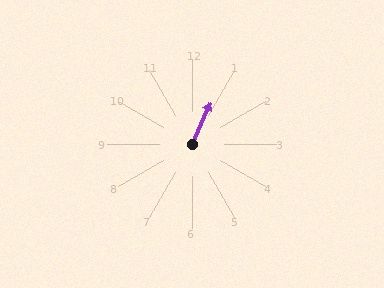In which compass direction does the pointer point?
Northeast.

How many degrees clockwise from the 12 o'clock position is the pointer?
Approximately 24 degrees.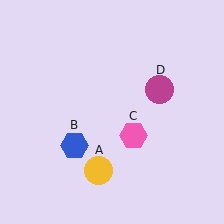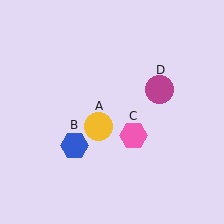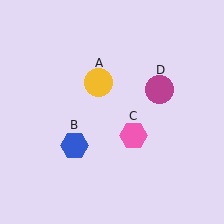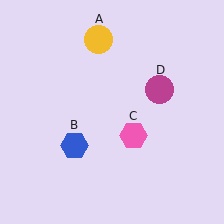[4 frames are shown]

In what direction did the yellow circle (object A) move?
The yellow circle (object A) moved up.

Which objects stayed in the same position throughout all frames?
Blue hexagon (object B) and pink hexagon (object C) and magenta circle (object D) remained stationary.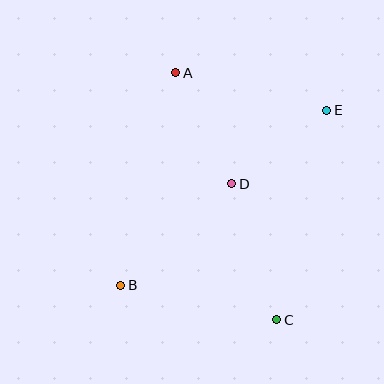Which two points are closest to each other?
Points D and E are closest to each other.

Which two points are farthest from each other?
Points B and E are farthest from each other.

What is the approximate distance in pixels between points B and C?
The distance between B and C is approximately 160 pixels.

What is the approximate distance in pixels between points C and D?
The distance between C and D is approximately 143 pixels.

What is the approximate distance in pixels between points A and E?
The distance between A and E is approximately 155 pixels.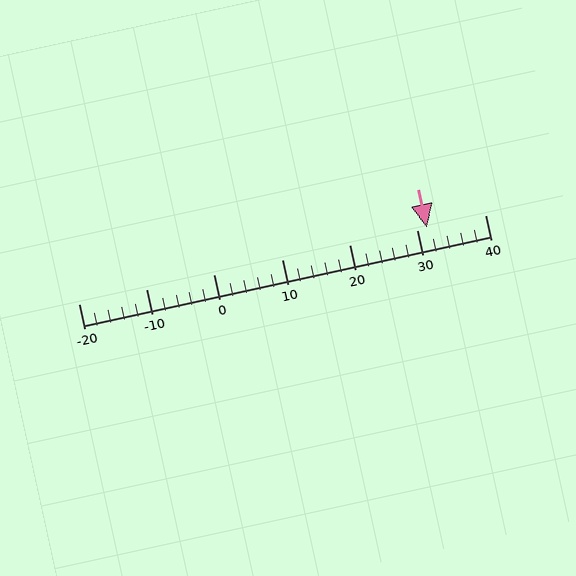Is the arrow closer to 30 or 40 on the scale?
The arrow is closer to 30.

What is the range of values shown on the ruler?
The ruler shows values from -20 to 40.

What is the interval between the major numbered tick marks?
The major tick marks are spaced 10 units apart.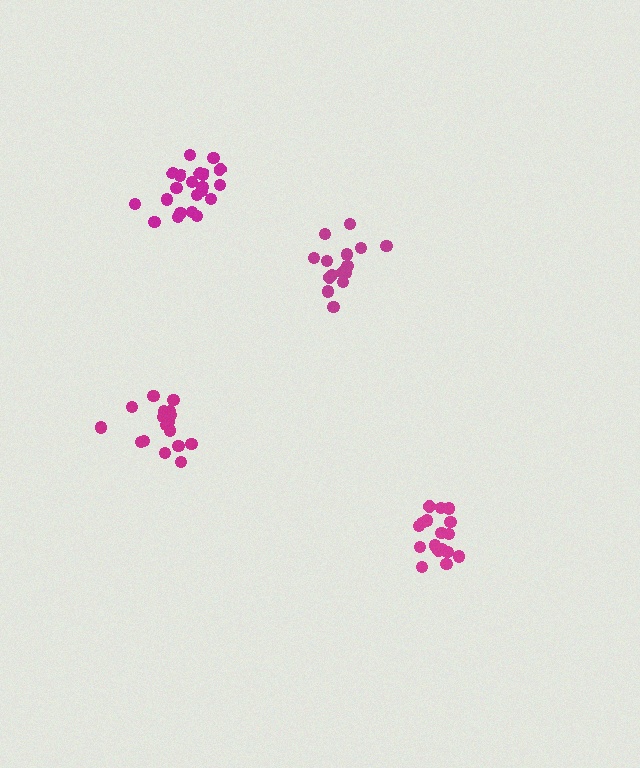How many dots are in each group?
Group 1: 21 dots, Group 2: 17 dots, Group 3: 15 dots, Group 4: 17 dots (70 total).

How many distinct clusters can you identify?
There are 4 distinct clusters.